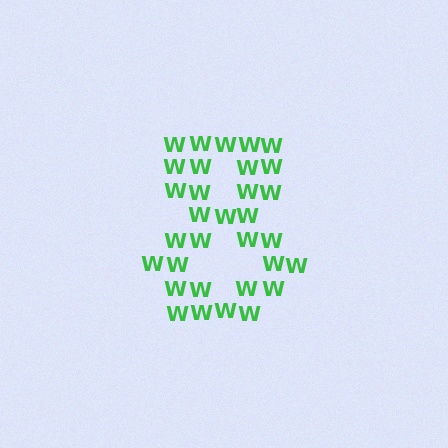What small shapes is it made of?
It is made of small letter W's.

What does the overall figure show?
The overall figure shows the digit 8.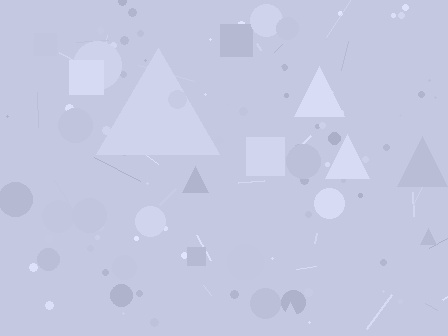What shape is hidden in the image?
A triangle is hidden in the image.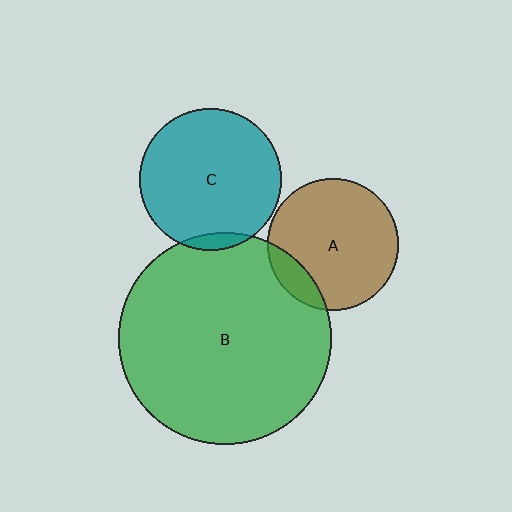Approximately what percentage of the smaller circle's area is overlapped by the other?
Approximately 15%.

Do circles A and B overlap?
Yes.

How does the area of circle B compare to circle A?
Approximately 2.6 times.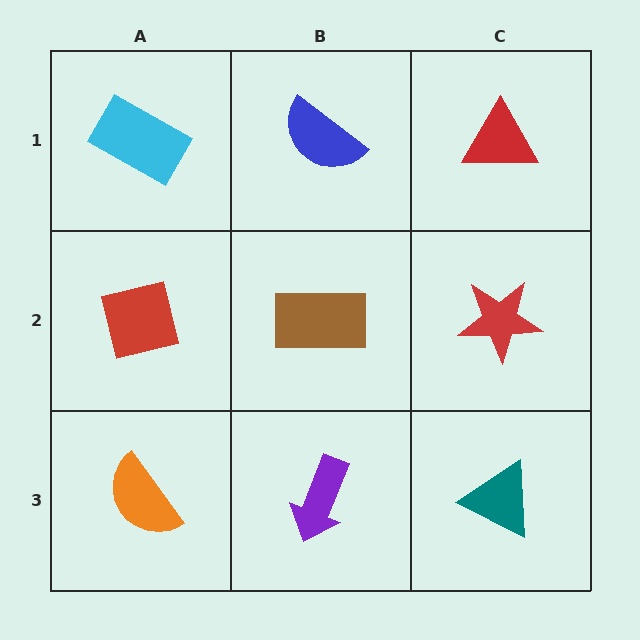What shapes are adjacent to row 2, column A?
A cyan rectangle (row 1, column A), an orange semicircle (row 3, column A), a brown rectangle (row 2, column B).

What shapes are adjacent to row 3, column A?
A red square (row 2, column A), a purple arrow (row 3, column B).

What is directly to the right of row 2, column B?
A red star.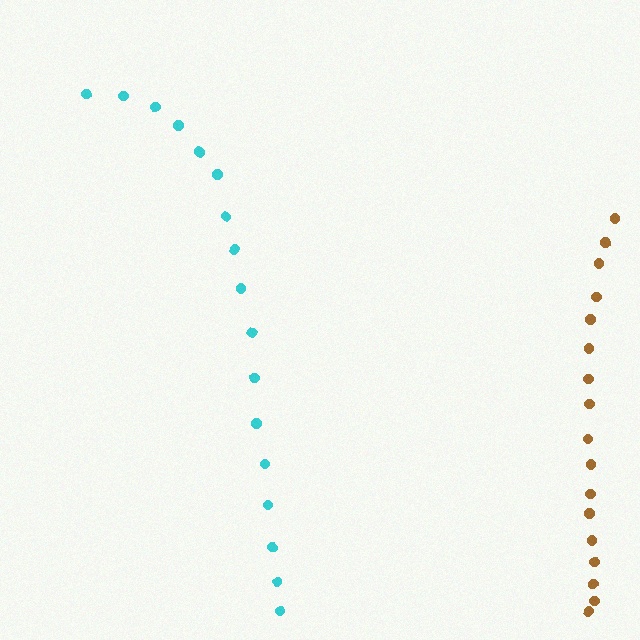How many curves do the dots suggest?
There are 2 distinct paths.